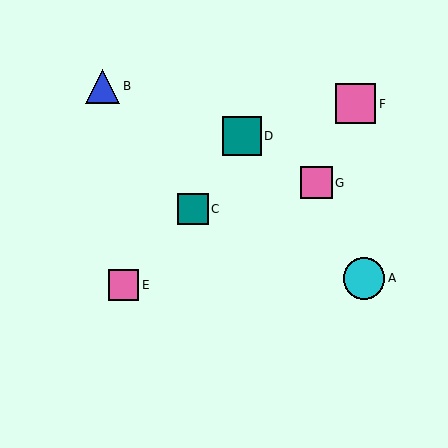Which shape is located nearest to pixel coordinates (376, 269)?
The cyan circle (labeled A) at (364, 279) is nearest to that location.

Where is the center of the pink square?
The center of the pink square is at (356, 104).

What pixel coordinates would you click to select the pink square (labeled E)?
Click at (123, 285) to select the pink square E.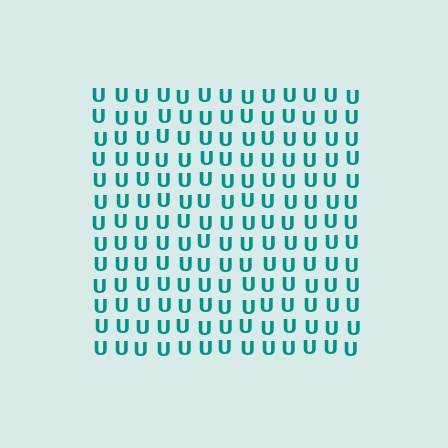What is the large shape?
The large shape is a square.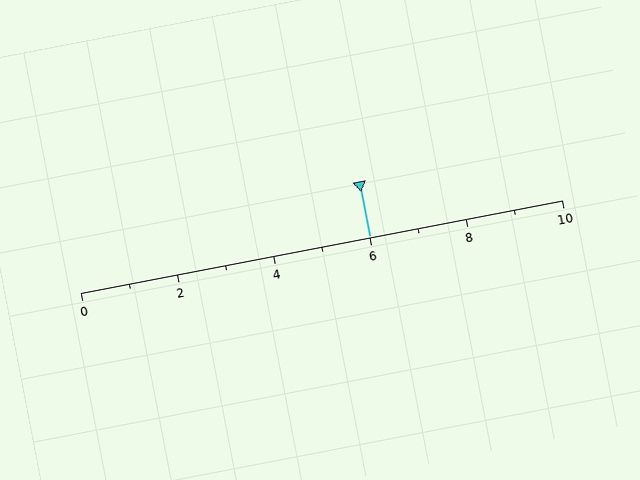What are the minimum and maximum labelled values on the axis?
The axis runs from 0 to 10.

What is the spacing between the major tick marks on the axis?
The major ticks are spaced 2 apart.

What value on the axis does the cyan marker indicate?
The marker indicates approximately 6.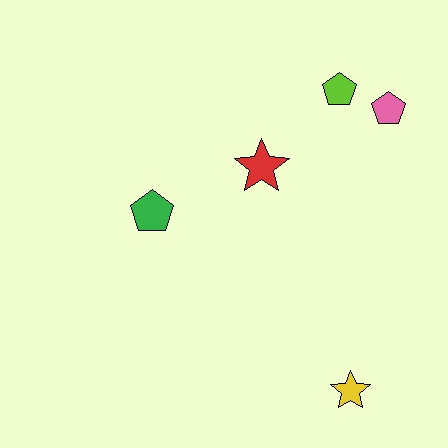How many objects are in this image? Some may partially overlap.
There are 5 objects.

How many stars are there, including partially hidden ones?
There are 2 stars.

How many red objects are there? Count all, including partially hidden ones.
There is 1 red object.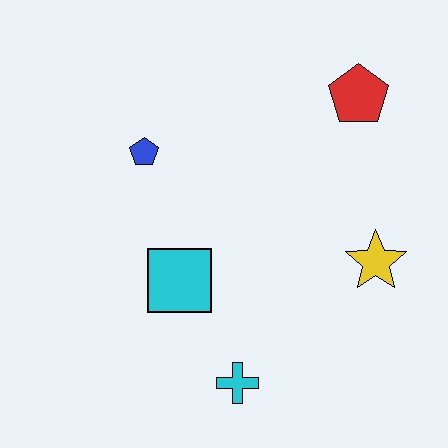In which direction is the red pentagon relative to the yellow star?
The red pentagon is above the yellow star.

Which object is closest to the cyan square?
The cyan cross is closest to the cyan square.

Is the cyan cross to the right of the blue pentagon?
Yes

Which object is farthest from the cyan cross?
The red pentagon is farthest from the cyan cross.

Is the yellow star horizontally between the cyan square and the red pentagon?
No